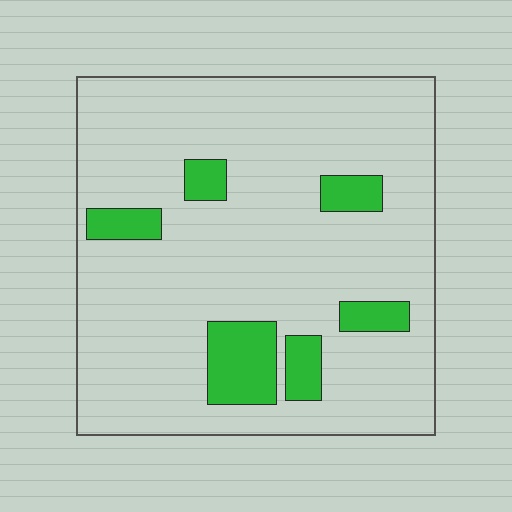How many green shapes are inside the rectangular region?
6.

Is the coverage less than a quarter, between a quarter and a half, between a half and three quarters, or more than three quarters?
Less than a quarter.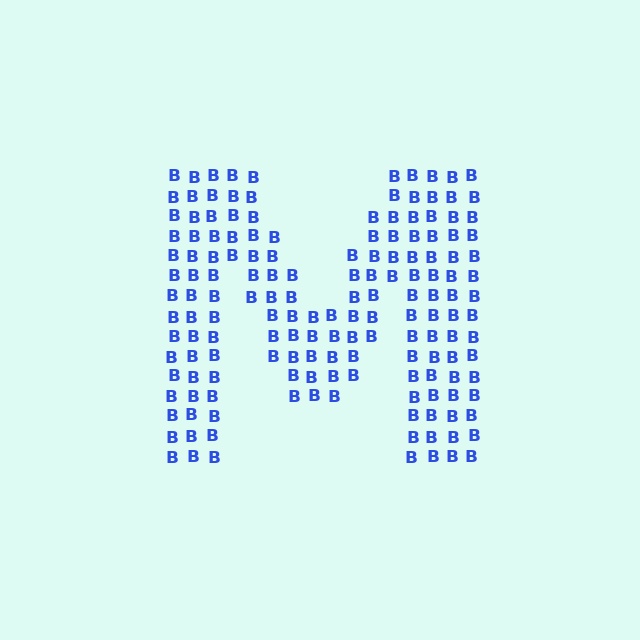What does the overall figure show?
The overall figure shows the letter M.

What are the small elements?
The small elements are letter B's.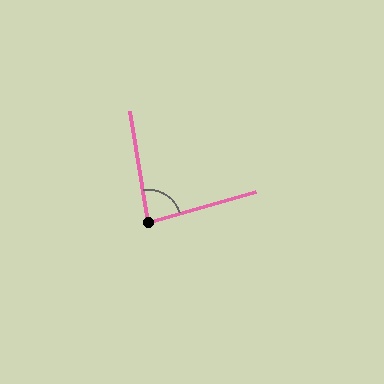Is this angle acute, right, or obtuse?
It is acute.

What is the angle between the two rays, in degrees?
Approximately 84 degrees.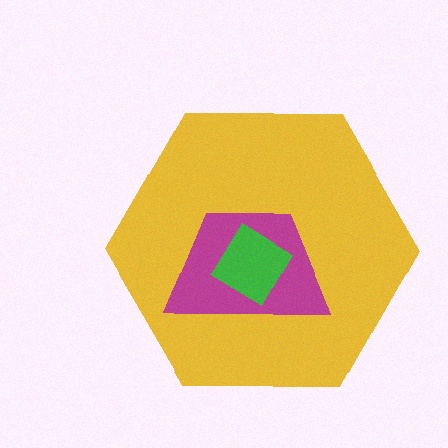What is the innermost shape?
The green diamond.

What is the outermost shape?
The yellow hexagon.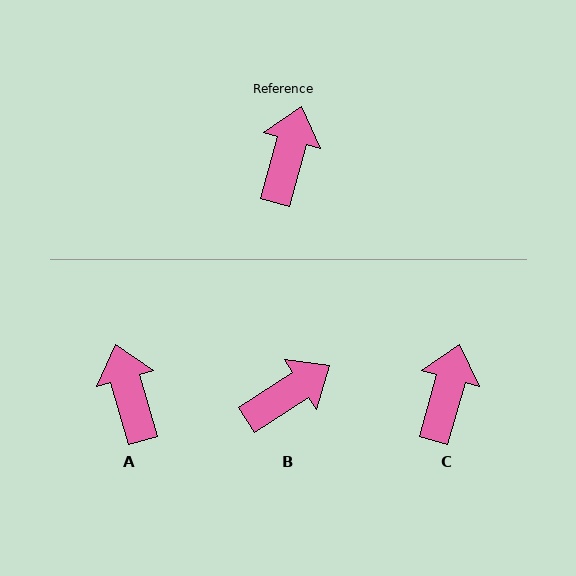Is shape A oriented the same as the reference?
No, it is off by about 31 degrees.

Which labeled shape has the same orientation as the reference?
C.